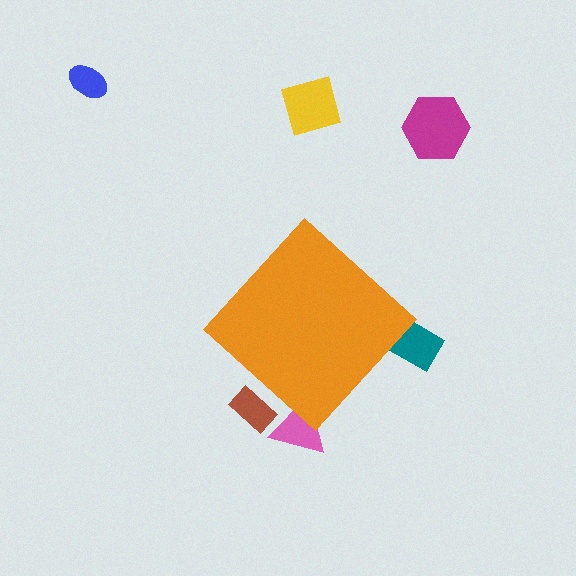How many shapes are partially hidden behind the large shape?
3 shapes are partially hidden.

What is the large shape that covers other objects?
An orange diamond.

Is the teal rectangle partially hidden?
Yes, the teal rectangle is partially hidden behind the orange diamond.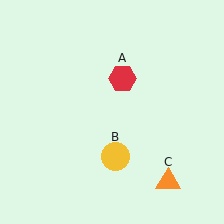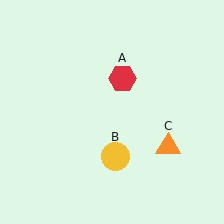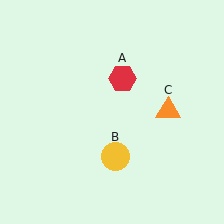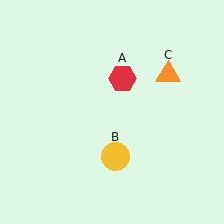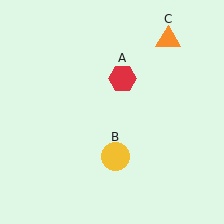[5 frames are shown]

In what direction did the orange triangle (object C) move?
The orange triangle (object C) moved up.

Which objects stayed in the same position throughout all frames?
Red hexagon (object A) and yellow circle (object B) remained stationary.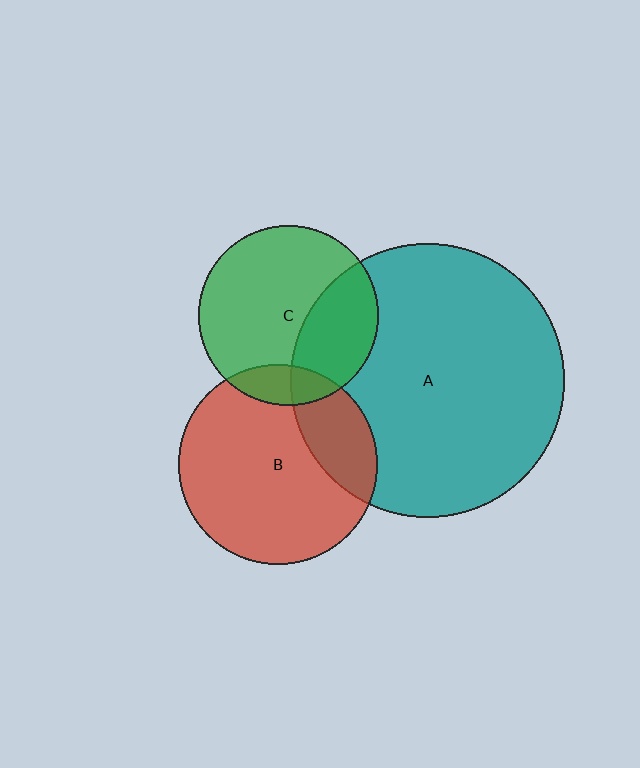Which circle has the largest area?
Circle A (teal).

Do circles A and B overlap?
Yes.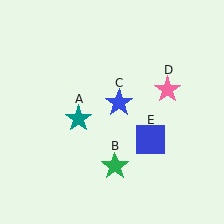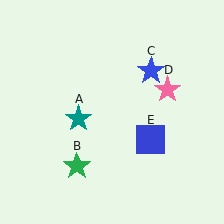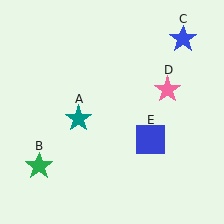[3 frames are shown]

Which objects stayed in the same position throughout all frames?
Teal star (object A) and pink star (object D) and blue square (object E) remained stationary.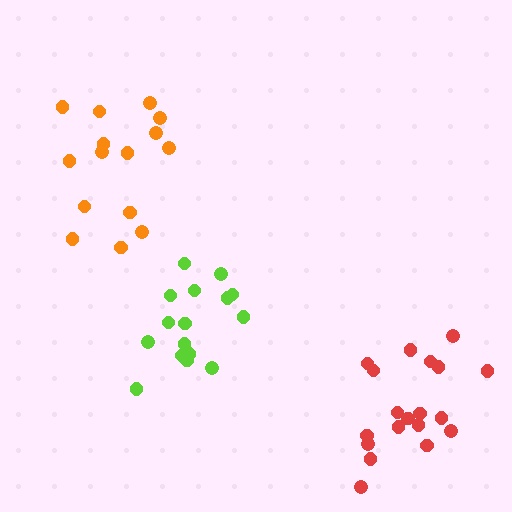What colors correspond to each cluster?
The clusters are colored: orange, lime, red.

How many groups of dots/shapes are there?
There are 3 groups.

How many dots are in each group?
Group 1: 15 dots, Group 2: 16 dots, Group 3: 19 dots (50 total).